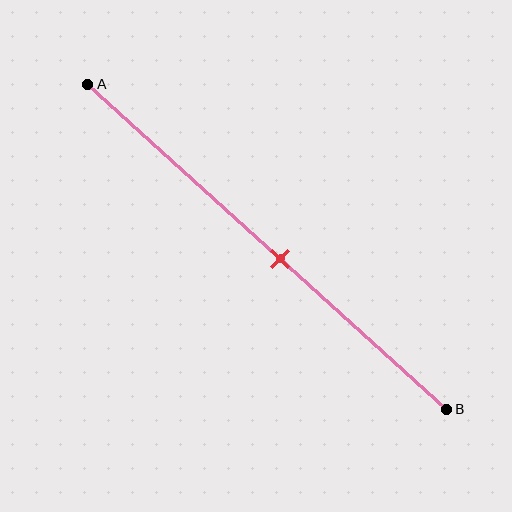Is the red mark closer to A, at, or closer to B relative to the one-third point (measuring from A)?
The red mark is closer to point B than the one-third point of segment AB.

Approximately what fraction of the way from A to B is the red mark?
The red mark is approximately 55% of the way from A to B.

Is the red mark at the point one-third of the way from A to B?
No, the mark is at about 55% from A, not at the 33% one-third point.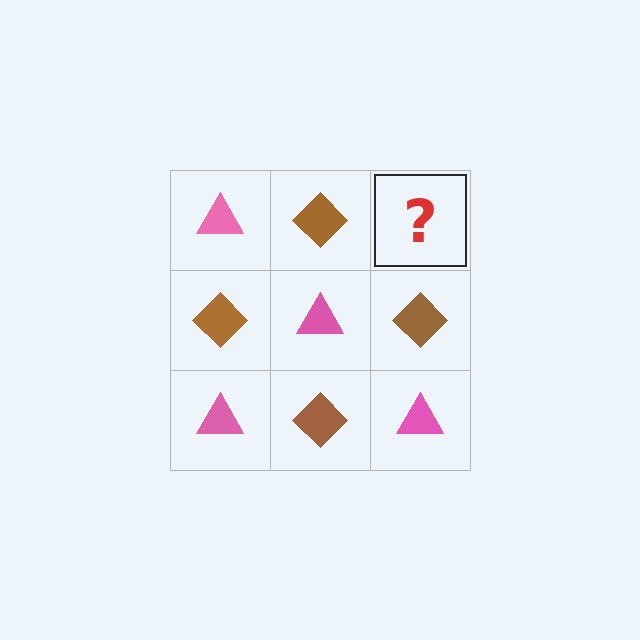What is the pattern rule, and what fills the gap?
The rule is that it alternates pink triangle and brown diamond in a checkerboard pattern. The gap should be filled with a pink triangle.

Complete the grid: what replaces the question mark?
The question mark should be replaced with a pink triangle.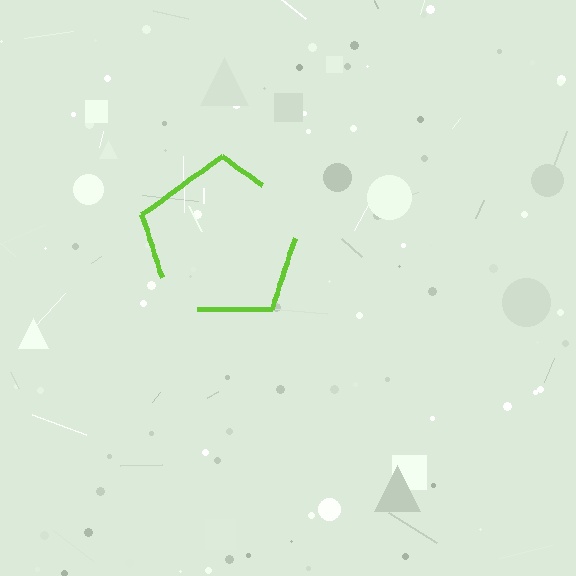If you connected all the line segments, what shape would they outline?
They would outline a pentagon.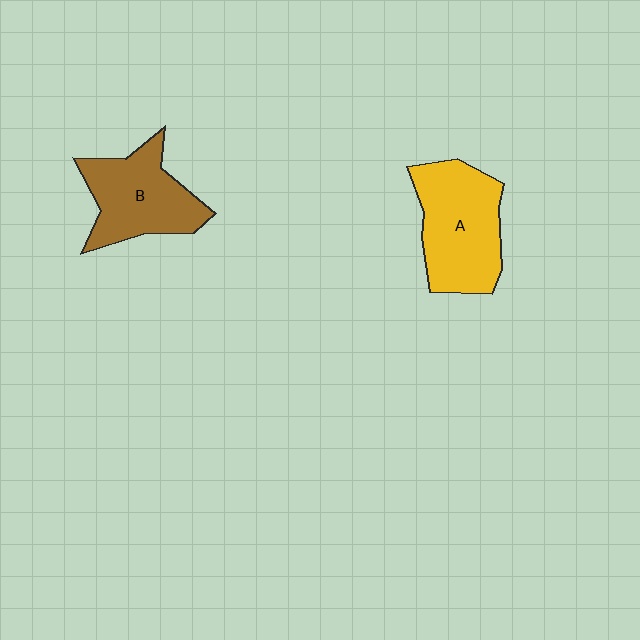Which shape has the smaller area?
Shape B (brown).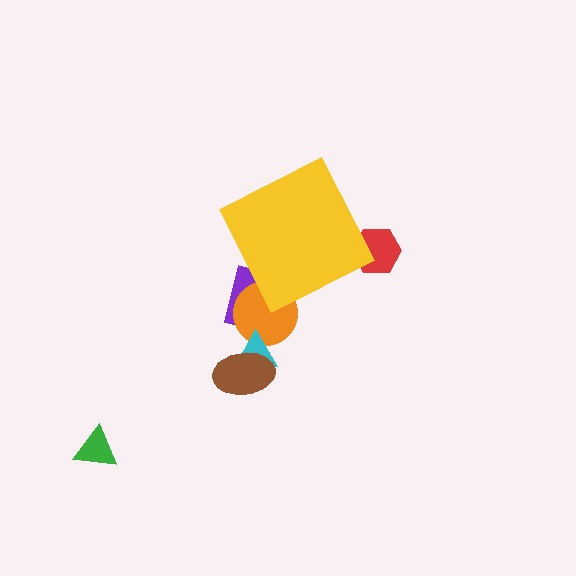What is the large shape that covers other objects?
A yellow diamond.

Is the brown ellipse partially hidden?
No, the brown ellipse is fully visible.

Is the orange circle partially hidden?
Yes, the orange circle is partially hidden behind the yellow diamond.